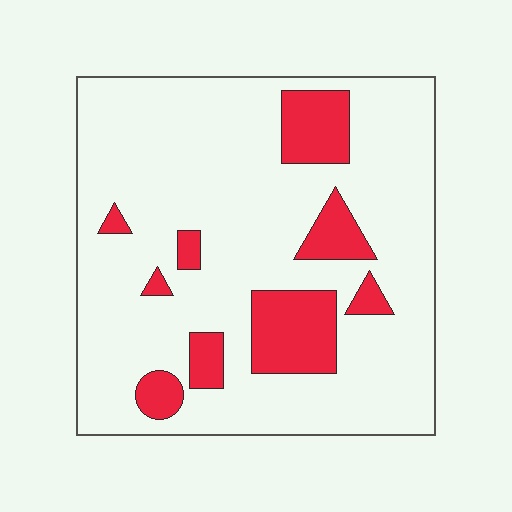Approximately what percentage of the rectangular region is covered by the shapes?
Approximately 15%.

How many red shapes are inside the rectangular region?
9.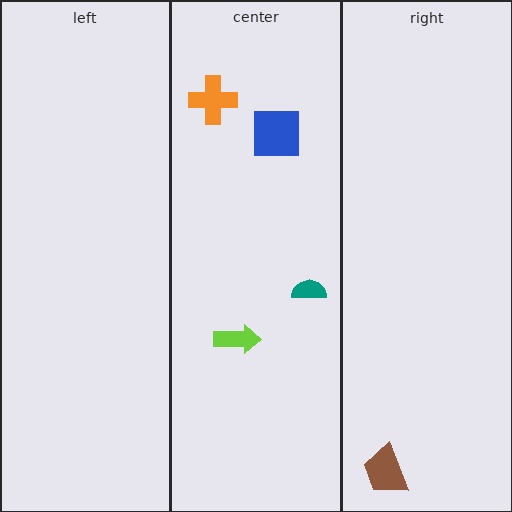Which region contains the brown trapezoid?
The right region.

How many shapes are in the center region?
4.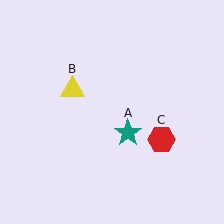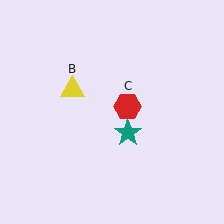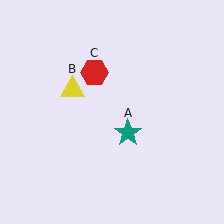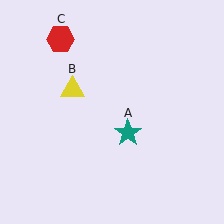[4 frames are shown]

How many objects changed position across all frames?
1 object changed position: red hexagon (object C).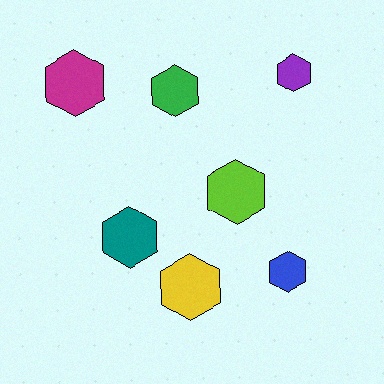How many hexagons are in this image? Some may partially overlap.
There are 7 hexagons.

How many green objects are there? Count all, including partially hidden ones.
There is 1 green object.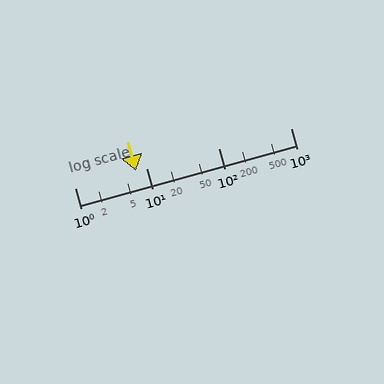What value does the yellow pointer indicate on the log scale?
The pointer indicates approximately 7.1.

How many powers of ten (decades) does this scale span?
The scale spans 3 decades, from 1 to 1000.